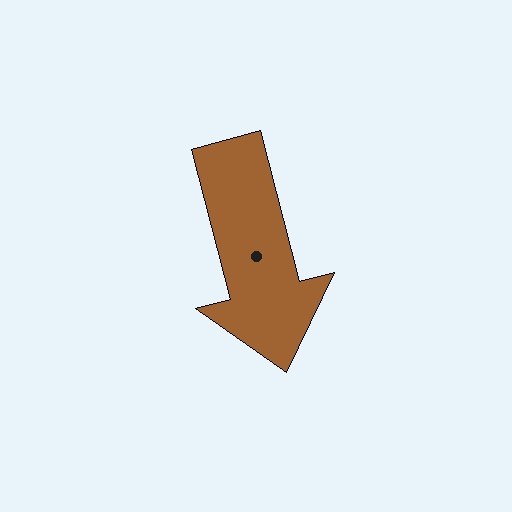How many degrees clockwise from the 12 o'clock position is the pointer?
Approximately 165 degrees.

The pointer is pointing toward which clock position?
Roughly 6 o'clock.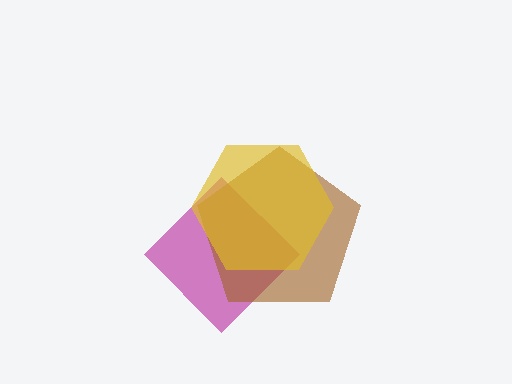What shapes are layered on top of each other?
The layered shapes are: a magenta diamond, a brown pentagon, a yellow hexagon.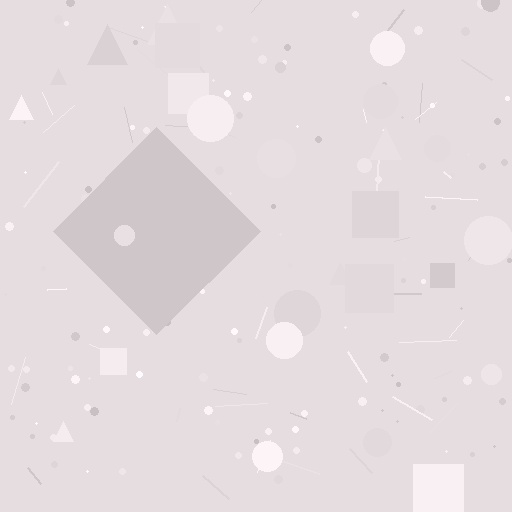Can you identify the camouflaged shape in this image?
The camouflaged shape is a diamond.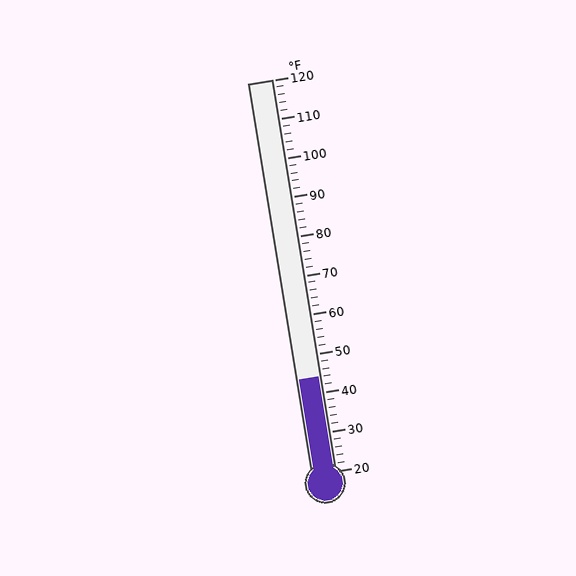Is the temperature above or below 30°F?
The temperature is above 30°F.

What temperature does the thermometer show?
The thermometer shows approximately 44°F.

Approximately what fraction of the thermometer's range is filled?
The thermometer is filled to approximately 25% of its range.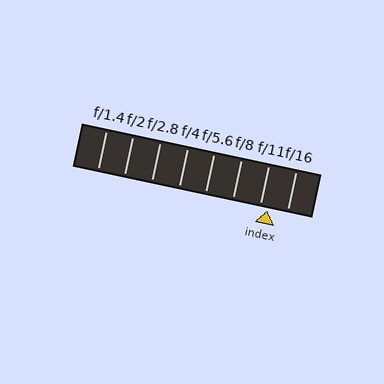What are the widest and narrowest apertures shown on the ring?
The widest aperture shown is f/1.4 and the narrowest is f/16.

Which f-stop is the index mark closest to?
The index mark is closest to f/11.